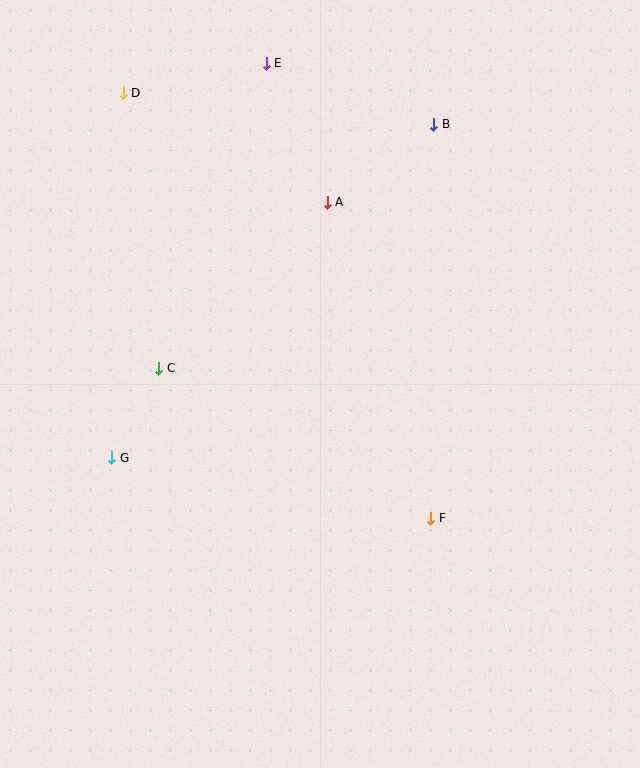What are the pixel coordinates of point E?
Point E is at (266, 63).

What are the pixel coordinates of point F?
Point F is at (431, 518).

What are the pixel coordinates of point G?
Point G is at (112, 458).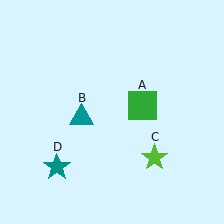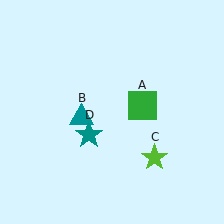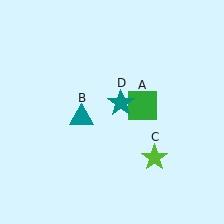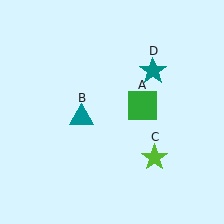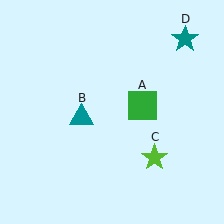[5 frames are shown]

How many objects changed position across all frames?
1 object changed position: teal star (object D).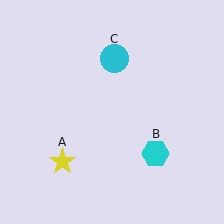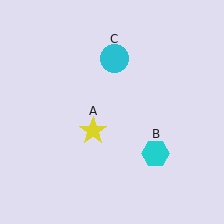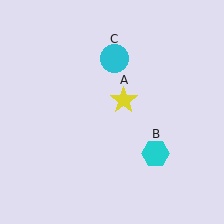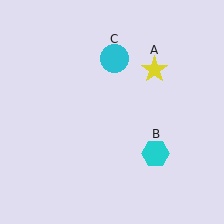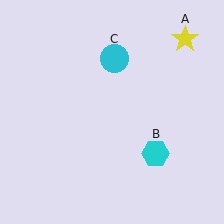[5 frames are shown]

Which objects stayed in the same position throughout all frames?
Cyan hexagon (object B) and cyan circle (object C) remained stationary.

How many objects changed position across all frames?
1 object changed position: yellow star (object A).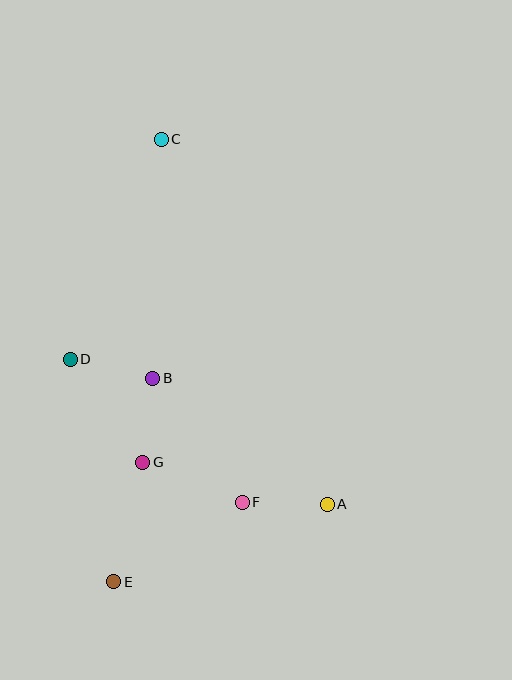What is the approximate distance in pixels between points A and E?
The distance between A and E is approximately 227 pixels.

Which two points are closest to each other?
Points B and D are closest to each other.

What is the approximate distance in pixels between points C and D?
The distance between C and D is approximately 238 pixels.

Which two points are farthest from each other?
Points C and E are farthest from each other.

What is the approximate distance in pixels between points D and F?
The distance between D and F is approximately 224 pixels.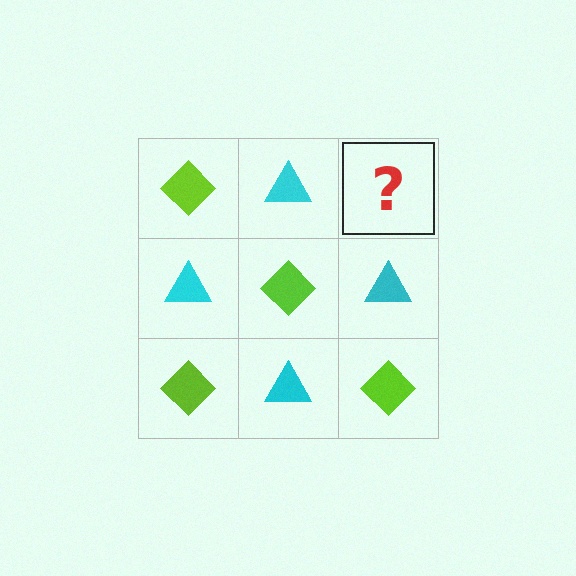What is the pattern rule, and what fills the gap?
The rule is that it alternates lime diamond and cyan triangle in a checkerboard pattern. The gap should be filled with a lime diamond.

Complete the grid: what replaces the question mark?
The question mark should be replaced with a lime diamond.